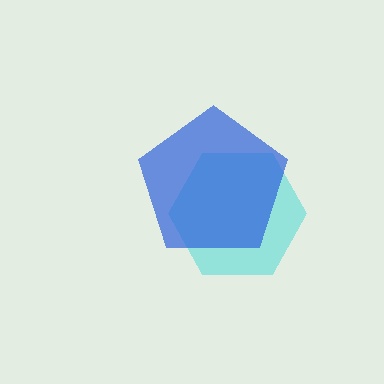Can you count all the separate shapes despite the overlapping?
Yes, there are 2 separate shapes.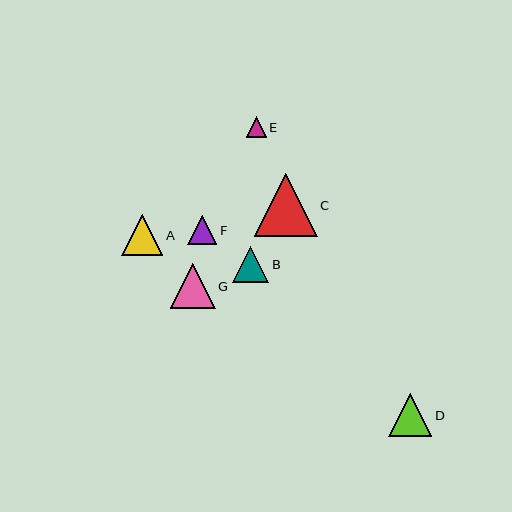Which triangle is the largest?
Triangle C is the largest with a size of approximately 63 pixels.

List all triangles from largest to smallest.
From largest to smallest: C, G, D, A, B, F, E.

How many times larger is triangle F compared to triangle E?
Triangle F is approximately 1.5 times the size of triangle E.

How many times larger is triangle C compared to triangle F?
Triangle C is approximately 2.1 times the size of triangle F.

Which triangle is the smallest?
Triangle E is the smallest with a size of approximately 20 pixels.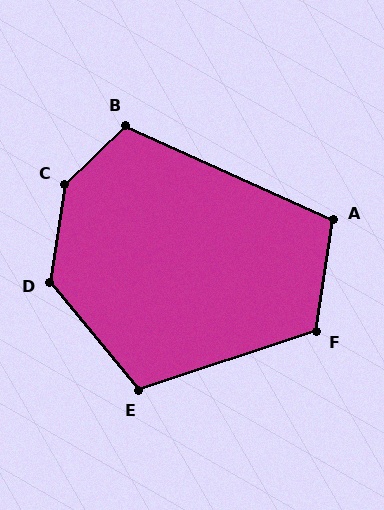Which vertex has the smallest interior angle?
A, at approximately 106 degrees.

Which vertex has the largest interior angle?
C, at approximately 143 degrees.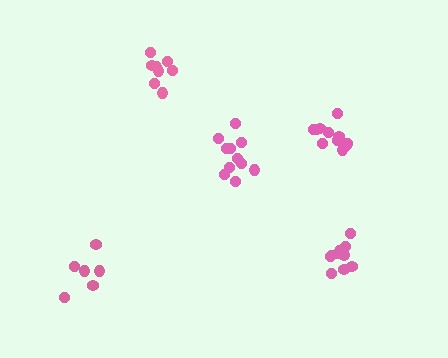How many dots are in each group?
Group 1: 8 dots, Group 2: 6 dots, Group 3: 11 dots, Group 4: 11 dots, Group 5: 11 dots (47 total).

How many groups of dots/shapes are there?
There are 5 groups.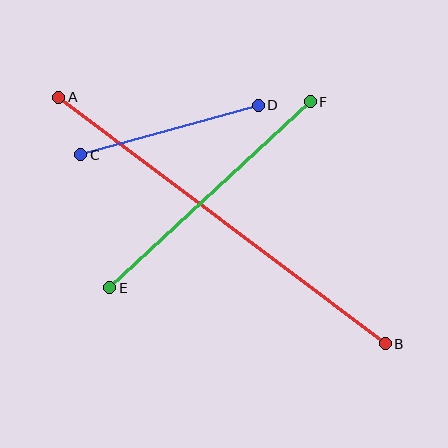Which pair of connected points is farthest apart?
Points A and B are farthest apart.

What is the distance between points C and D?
The distance is approximately 185 pixels.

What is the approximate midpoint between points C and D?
The midpoint is at approximately (170, 130) pixels.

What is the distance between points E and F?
The distance is approximately 273 pixels.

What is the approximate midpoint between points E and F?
The midpoint is at approximately (210, 195) pixels.